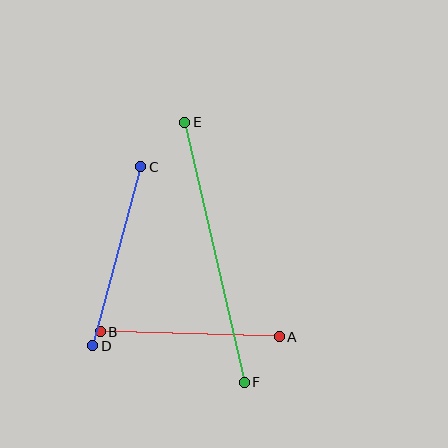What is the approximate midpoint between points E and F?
The midpoint is at approximately (215, 252) pixels.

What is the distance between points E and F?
The distance is approximately 267 pixels.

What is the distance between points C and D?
The distance is approximately 185 pixels.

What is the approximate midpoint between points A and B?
The midpoint is at approximately (190, 334) pixels.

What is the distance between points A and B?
The distance is approximately 179 pixels.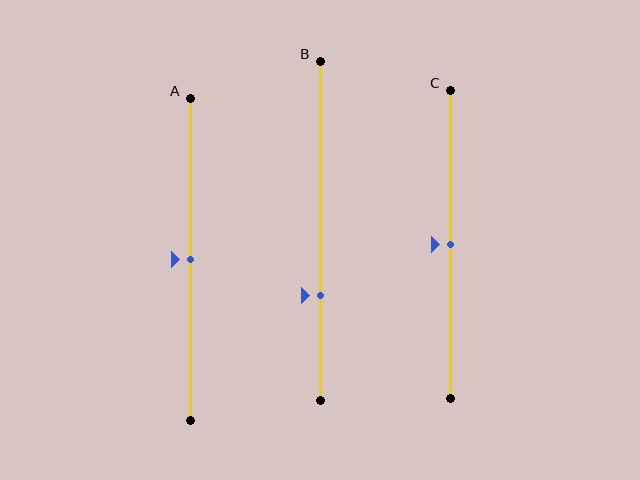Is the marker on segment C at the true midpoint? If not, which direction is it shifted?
Yes, the marker on segment C is at the true midpoint.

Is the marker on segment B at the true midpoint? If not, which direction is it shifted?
No, the marker on segment B is shifted downward by about 19% of the segment length.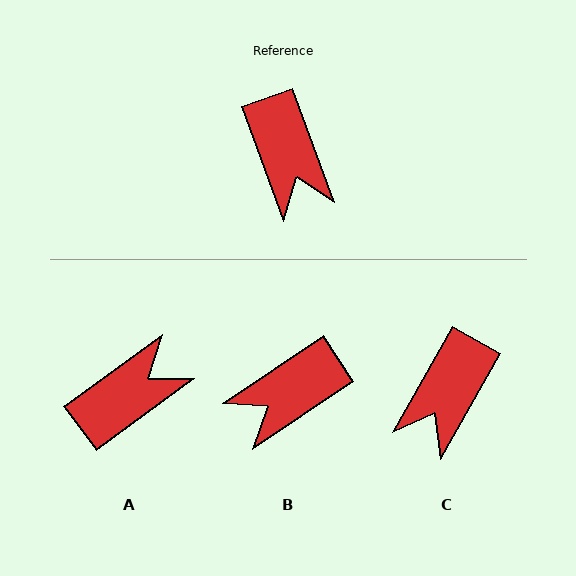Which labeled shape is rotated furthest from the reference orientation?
A, about 106 degrees away.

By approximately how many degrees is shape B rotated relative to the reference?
Approximately 76 degrees clockwise.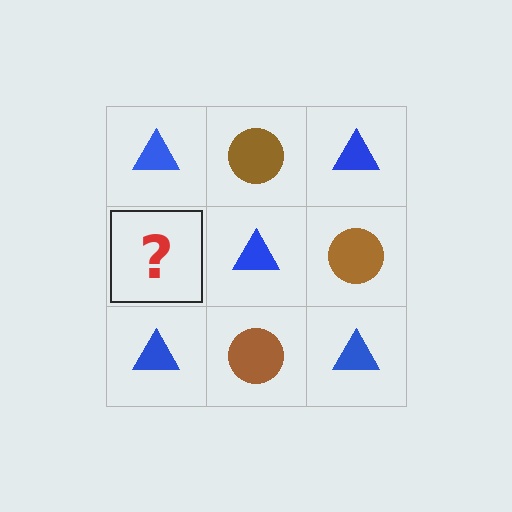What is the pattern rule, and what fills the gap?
The rule is that it alternates blue triangle and brown circle in a checkerboard pattern. The gap should be filled with a brown circle.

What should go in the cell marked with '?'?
The missing cell should contain a brown circle.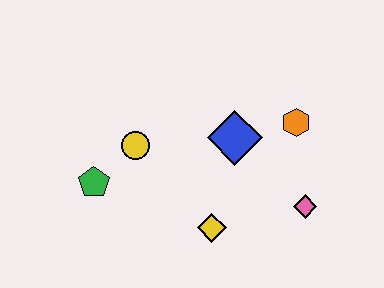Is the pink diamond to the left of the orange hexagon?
No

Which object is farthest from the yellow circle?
The pink diamond is farthest from the yellow circle.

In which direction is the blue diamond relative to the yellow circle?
The blue diamond is to the right of the yellow circle.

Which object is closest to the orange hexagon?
The blue diamond is closest to the orange hexagon.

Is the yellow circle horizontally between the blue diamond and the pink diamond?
No